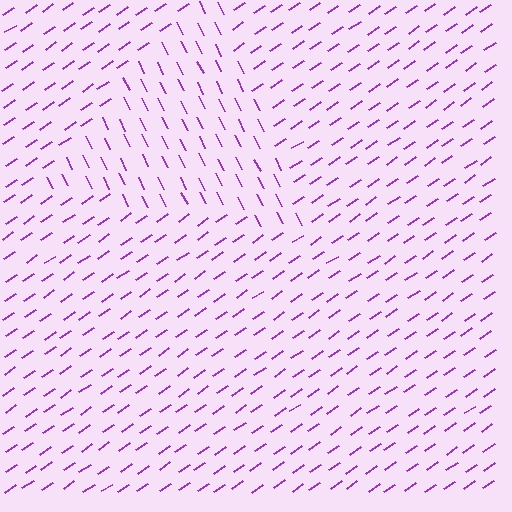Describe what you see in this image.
The image is filled with small purple line segments. A triangle region in the image has lines oriented differently from the surrounding lines, creating a visible texture boundary.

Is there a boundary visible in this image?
Yes, there is a texture boundary formed by a change in line orientation.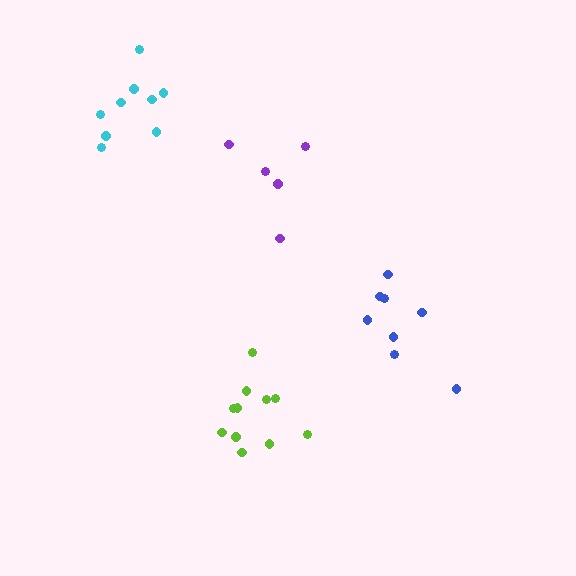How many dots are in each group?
Group 1: 5 dots, Group 2: 11 dots, Group 3: 8 dots, Group 4: 9 dots (33 total).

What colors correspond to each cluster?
The clusters are colored: purple, lime, blue, cyan.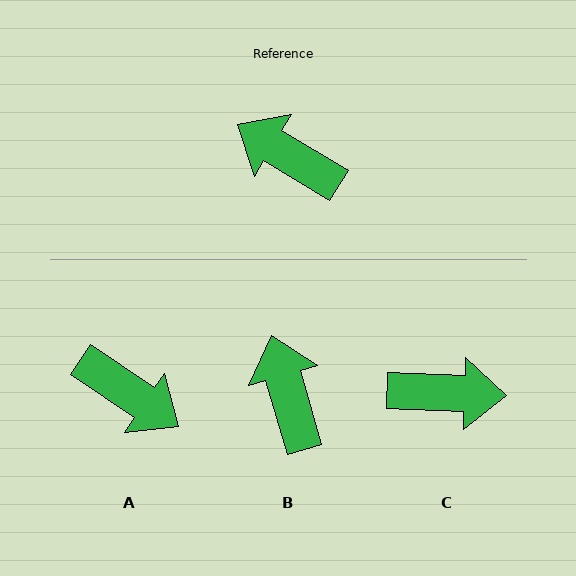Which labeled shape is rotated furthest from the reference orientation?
A, about 177 degrees away.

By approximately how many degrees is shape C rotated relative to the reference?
Approximately 151 degrees clockwise.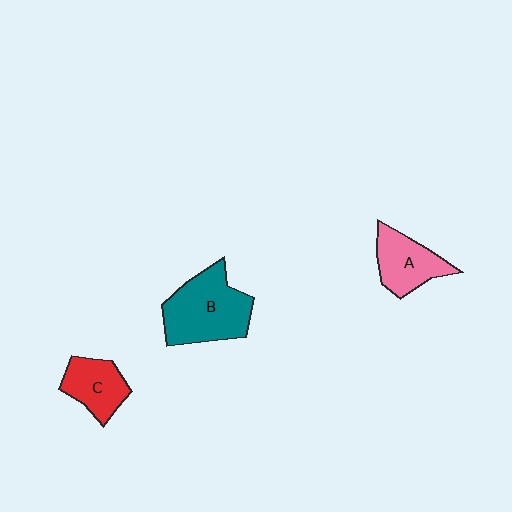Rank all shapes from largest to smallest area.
From largest to smallest: B (teal), A (pink), C (red).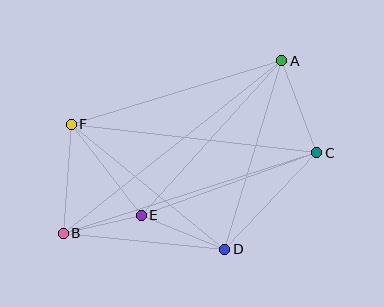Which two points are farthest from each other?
Points A and B are farthest from each other.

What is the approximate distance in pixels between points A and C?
The distance between A and C is approximately 98 pixels.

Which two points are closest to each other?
Points B and E are closest to each other.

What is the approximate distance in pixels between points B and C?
The distance between B and C is approximately 266 pixels.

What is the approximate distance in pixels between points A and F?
The distance between A and F is approximately 220 pixels.